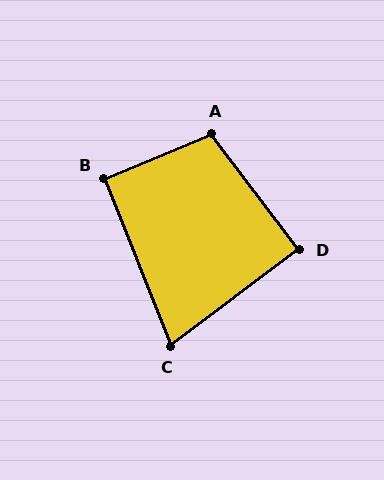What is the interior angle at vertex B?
Approximately 90 degrees (approximately right).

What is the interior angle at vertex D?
Approximately 90 degrees (approximately right).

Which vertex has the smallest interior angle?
C, at approximately 75 degrees.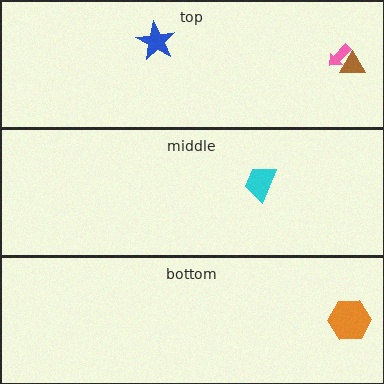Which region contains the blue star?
The top region.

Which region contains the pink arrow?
The top region.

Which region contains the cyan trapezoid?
The middle region.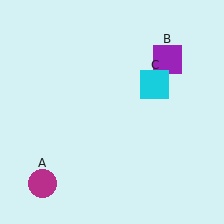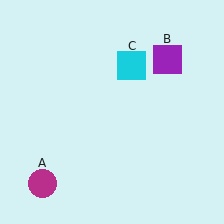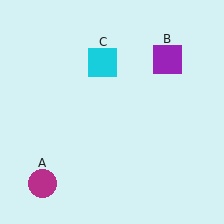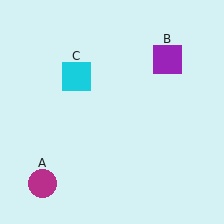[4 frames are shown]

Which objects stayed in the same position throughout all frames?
Magenta circle (object A) and purple square (object B) remained stationary.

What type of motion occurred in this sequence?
The cyan square (object C) rotated counterclockwise around the center of the scene.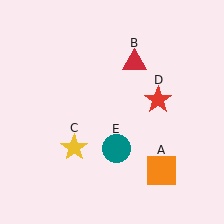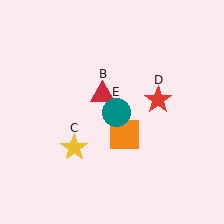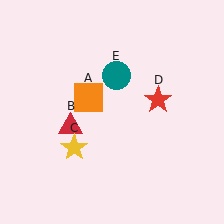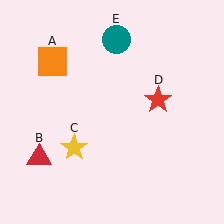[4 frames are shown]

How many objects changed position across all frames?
3 objects changed position: orange square (object A), red triangle (object B), teal circle (object E).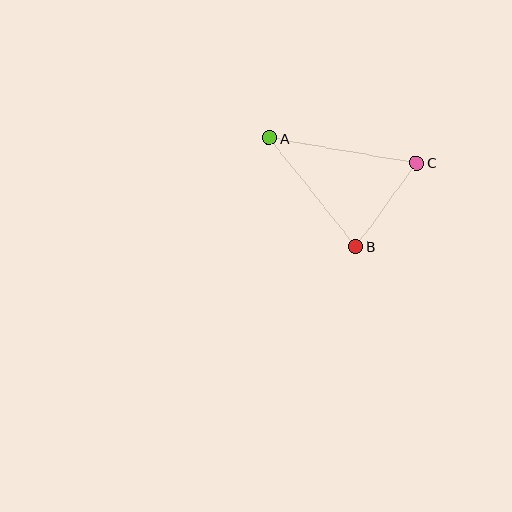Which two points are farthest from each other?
Points A and C are farthest from each other.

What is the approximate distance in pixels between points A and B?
The distance between A and B is approximately 139 pixels.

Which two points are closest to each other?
Points B and C are closest to each other.